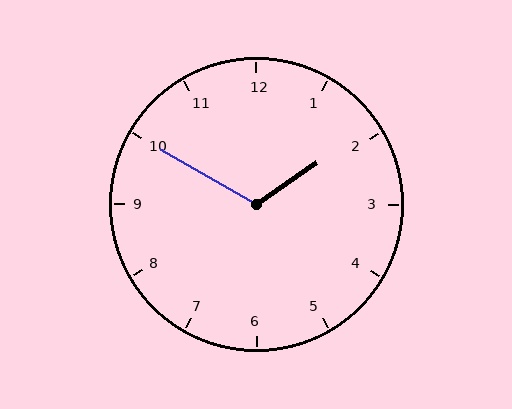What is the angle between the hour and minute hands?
Approximately 115 degrees.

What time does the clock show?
1:50.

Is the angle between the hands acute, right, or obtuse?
It is obtuse.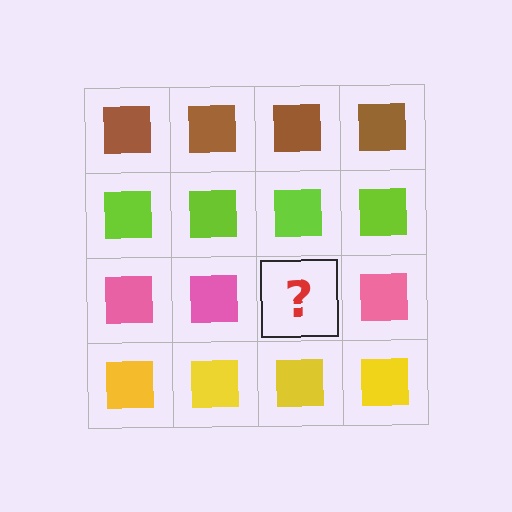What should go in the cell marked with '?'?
The missing cell should contain a pink square.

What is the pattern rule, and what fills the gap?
The rule is that each row has a consistent color. The gap should be filled with a pink square.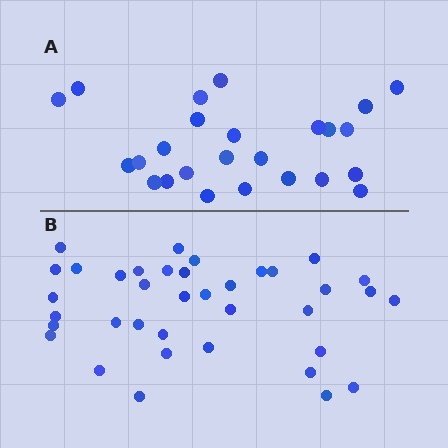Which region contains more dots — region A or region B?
Region B (the bottom region) has more dots.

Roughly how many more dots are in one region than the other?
Region B has roughly 12 or so more dots than region A.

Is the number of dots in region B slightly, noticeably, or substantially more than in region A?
Region B has substantially more. The ratio is roughly 1.5 to 1.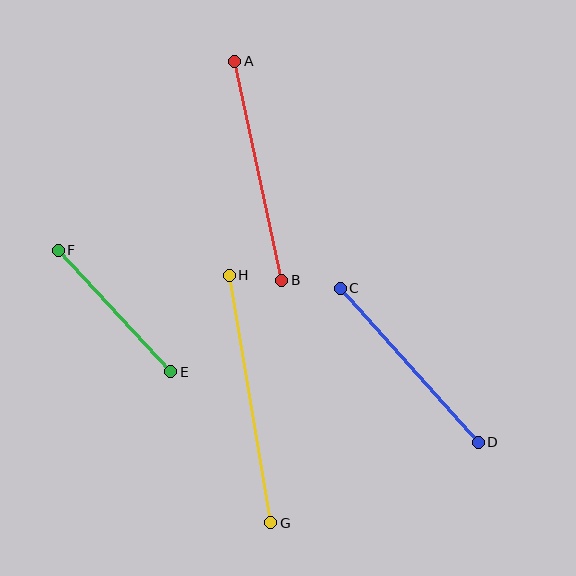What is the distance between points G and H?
The distance is approximately 251 pixels.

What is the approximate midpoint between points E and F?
The midpoint is at approximately (114, 311) pixels.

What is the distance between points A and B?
The distance is approximately 224 pixels.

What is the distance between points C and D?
The distance is approximately 207 pixels.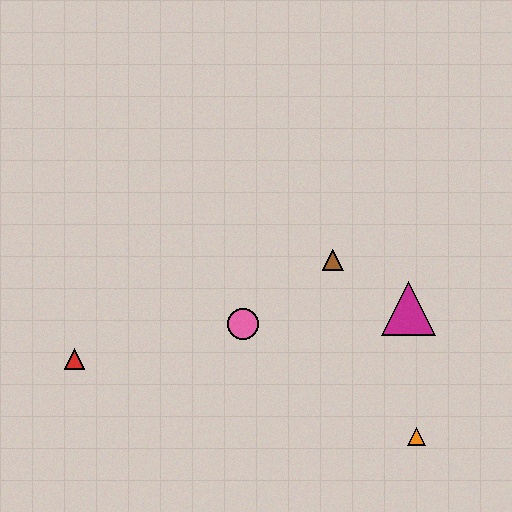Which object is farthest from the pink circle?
The orange triangle is farthest from the pink circle.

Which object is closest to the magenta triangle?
The brown triangle is closest to the magenta triangle.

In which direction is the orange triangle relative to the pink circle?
The orange triangle is to the right of the pink circle.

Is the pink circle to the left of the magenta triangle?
Yes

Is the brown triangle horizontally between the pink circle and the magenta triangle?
Yes